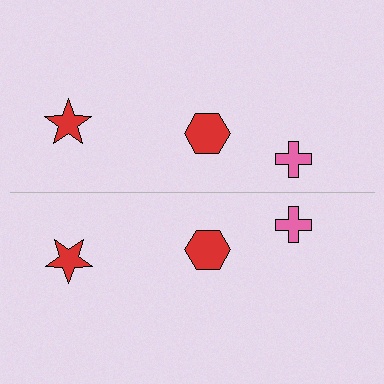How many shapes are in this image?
There are 6 shapes in this image.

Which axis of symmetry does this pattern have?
The pattern has a horizontal axis of symmetry running through the center of the image.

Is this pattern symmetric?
Yes, this pattern has bilateral (reflection) symmetry.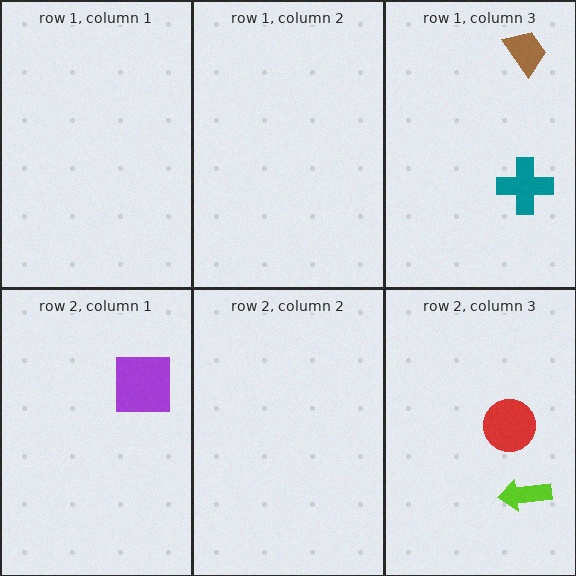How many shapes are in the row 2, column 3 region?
2.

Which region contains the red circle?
The row 2, column 3 region.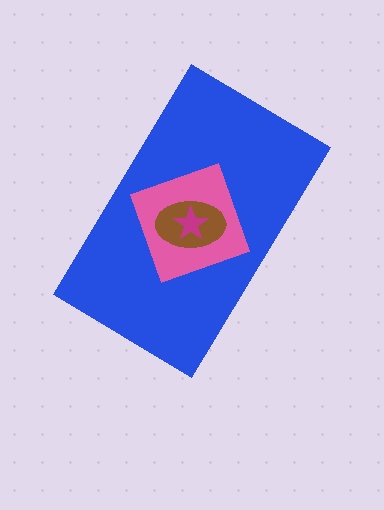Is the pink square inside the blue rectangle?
Yes.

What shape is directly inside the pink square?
The brown ellipse.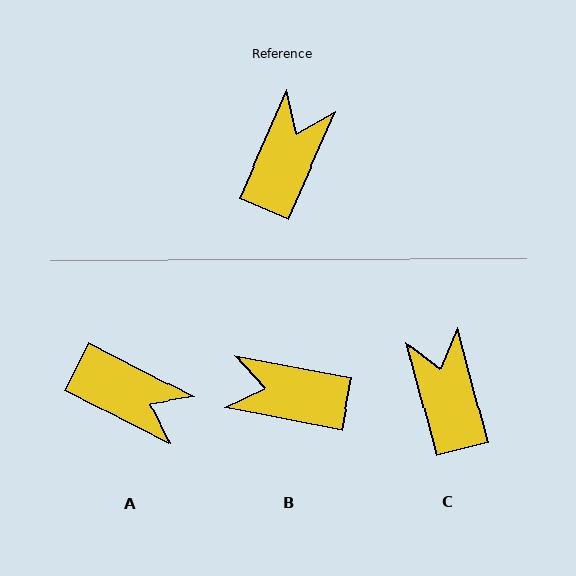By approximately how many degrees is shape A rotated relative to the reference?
Approximately 93 degrees clockwise.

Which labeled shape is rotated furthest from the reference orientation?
B, about 103 degrees away.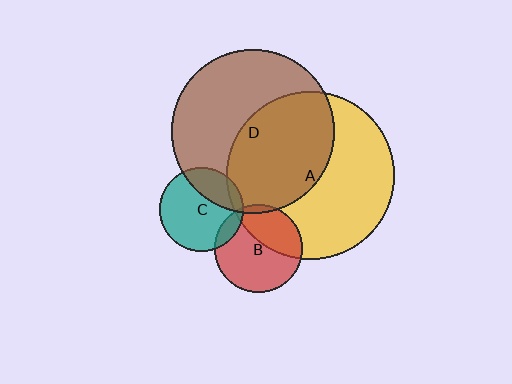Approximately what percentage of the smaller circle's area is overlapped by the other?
Approximately 5%.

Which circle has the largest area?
Circle A (yellow).